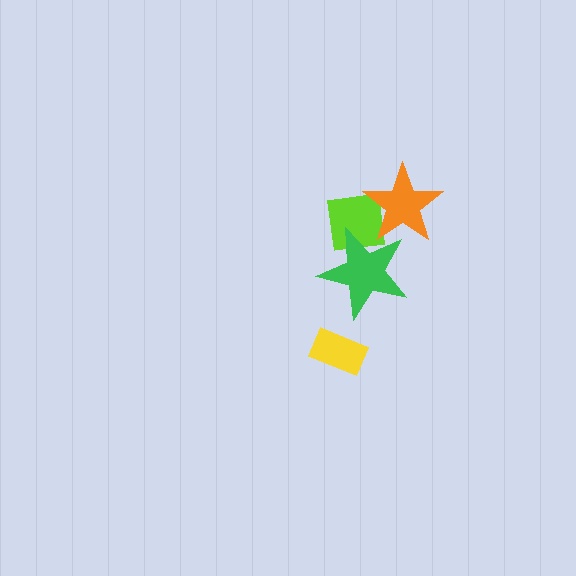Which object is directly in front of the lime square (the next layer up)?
The green star is directly in front of the lime square.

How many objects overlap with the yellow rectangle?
0 objects overlap with the yellow rectangle.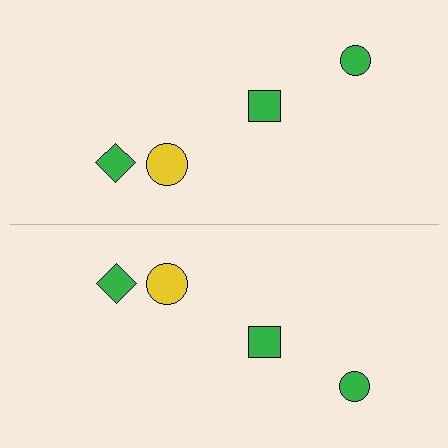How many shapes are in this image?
There are 8 shapes in this image.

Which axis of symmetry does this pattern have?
The pattern has a horizontal axis of symmetry running through the center of the image.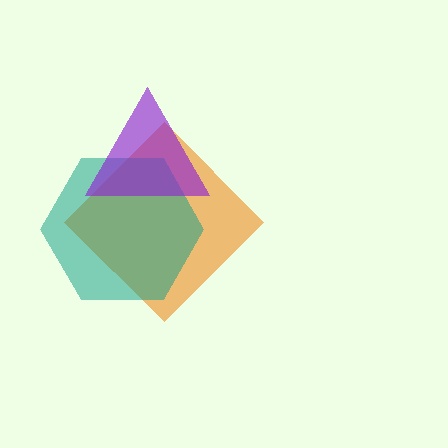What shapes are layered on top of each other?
The layered shapes are: an orange diamond, a teal hexagon, a purple triangle.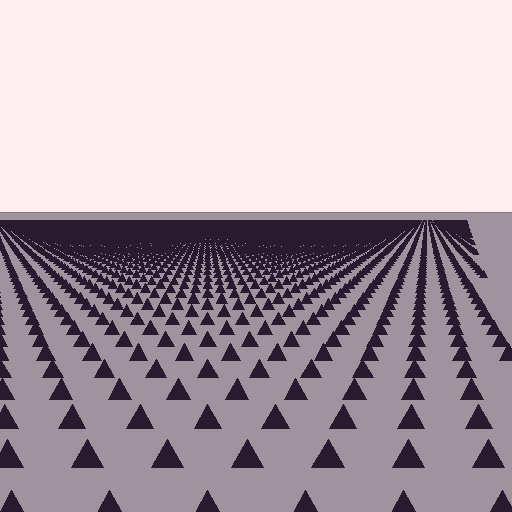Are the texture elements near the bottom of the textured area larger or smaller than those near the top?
Larger. Near the bottom, elements are closer to the viewer and appear at a bigger on-screen size.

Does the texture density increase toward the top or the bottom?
Density increases toward the top.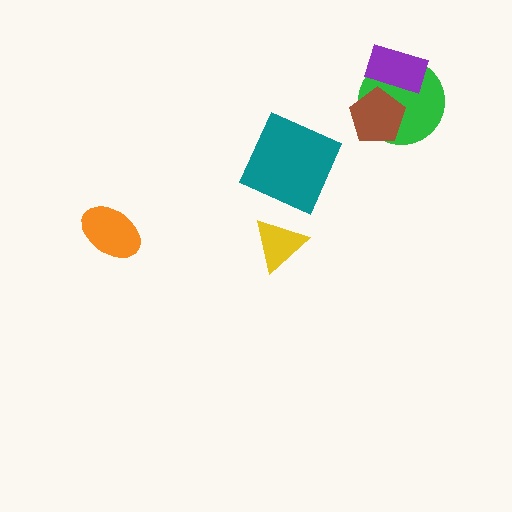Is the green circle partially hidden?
Yes, it is partially covered by another shape.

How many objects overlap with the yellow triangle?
0 objects overlap with the yellow triangle.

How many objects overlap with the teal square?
0 objects overlap with the teal square.